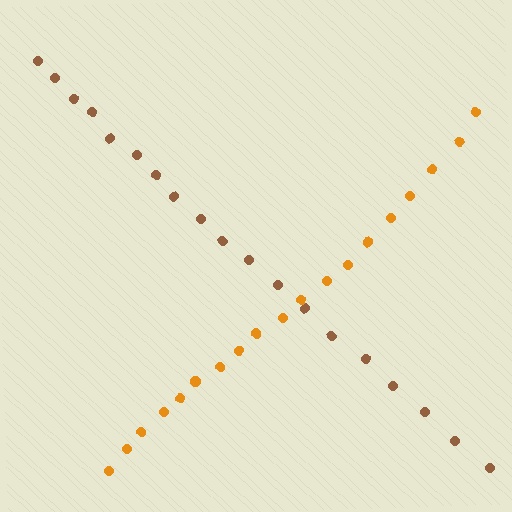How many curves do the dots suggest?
There are 2 distinct paths.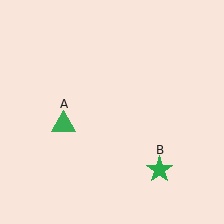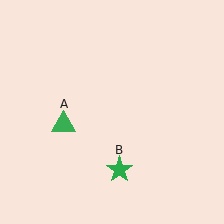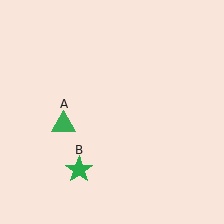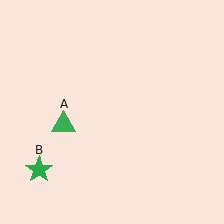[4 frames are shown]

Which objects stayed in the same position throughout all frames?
Green triangle (object A) remained stationary.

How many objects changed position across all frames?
1 object changed position: green star (object B).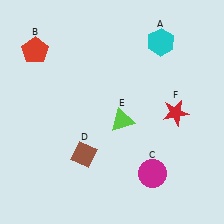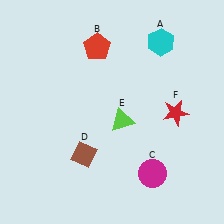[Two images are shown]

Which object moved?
The red pentagon (B) moved right.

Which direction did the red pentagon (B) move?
The red pentagon (B) moved right.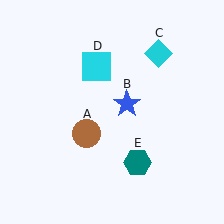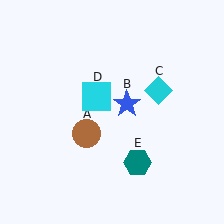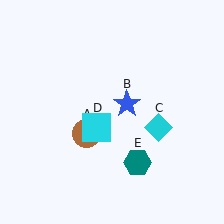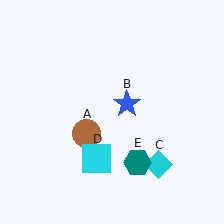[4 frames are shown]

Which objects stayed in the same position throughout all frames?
Brown circle (object A) and blue star (object B) and teal hexagon (object E) remained stationary.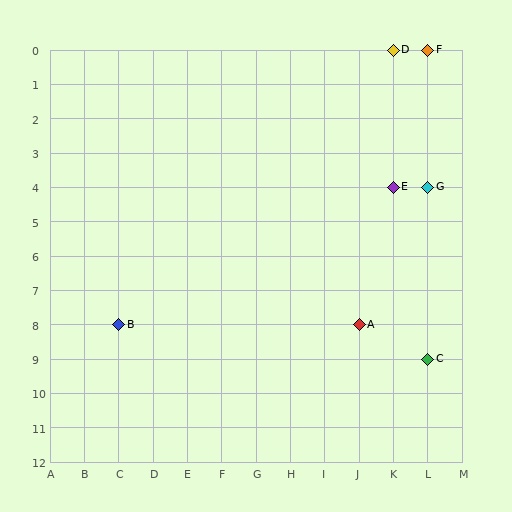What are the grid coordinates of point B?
Point B is at grid coordinates (C, 8).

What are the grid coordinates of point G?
Point G is at grid coordinates (L, 4).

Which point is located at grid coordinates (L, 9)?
Point C is at (L, 9).